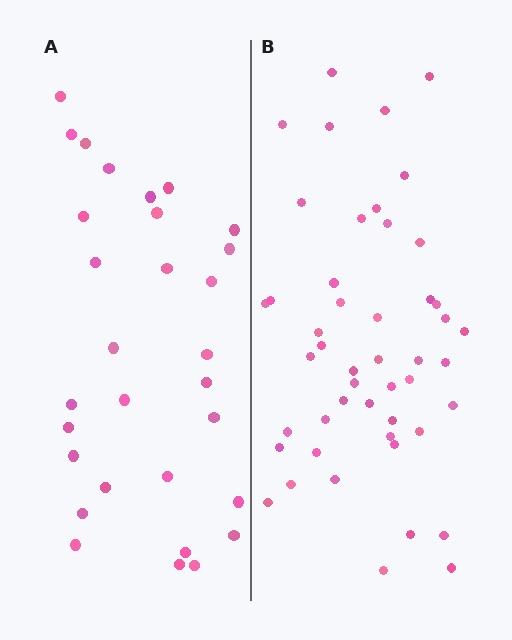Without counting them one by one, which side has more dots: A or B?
Region B (the right region) has more dots.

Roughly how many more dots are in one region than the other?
Region B has approximately 20 more dots than region A.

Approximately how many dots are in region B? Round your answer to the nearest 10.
About 50 dots. (The exact count is 48, which rounds to 50.)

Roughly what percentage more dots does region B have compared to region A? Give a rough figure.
About 60% more.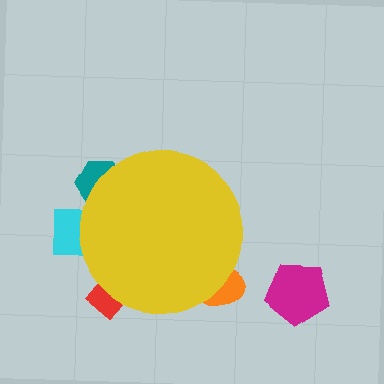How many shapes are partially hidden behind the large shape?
4 shapes are partially hidden.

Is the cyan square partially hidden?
Yes, the cyan square is partially hidden behind the yellow circle.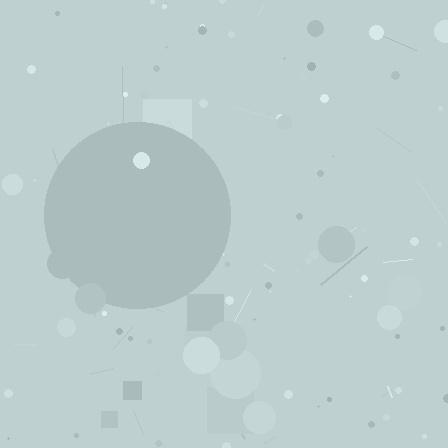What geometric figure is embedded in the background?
A circle is embedded in the background.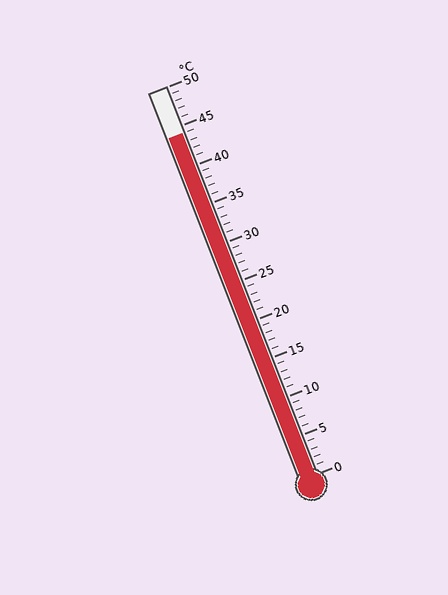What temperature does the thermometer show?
The thermometer shows approximately 44°C.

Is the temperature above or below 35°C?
The temperature is above 35°C.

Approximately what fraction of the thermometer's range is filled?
The thermometer is filled to approximately 90% of its range.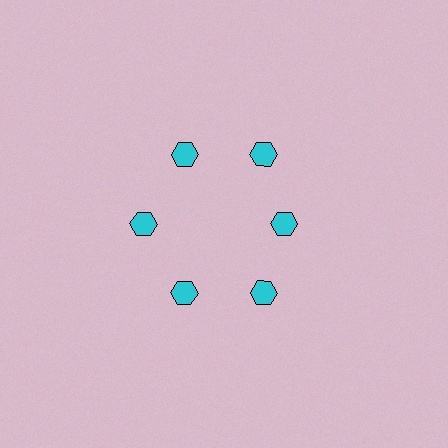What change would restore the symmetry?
The symmetry would be restored by moving it outward, back onto the ring so that all 6 hexagons sit at equal angles and equal distance from the center.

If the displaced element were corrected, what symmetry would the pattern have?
It would have 6-fold rotational symmetry — the pattern would map onto itself every 60 degrees.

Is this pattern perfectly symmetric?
No. The 6 cyan hexagons are arranged in a ring, but one element near the 3 o'clock position is pulled inward toward the center, breaking the 6-fold rotational symmetry.